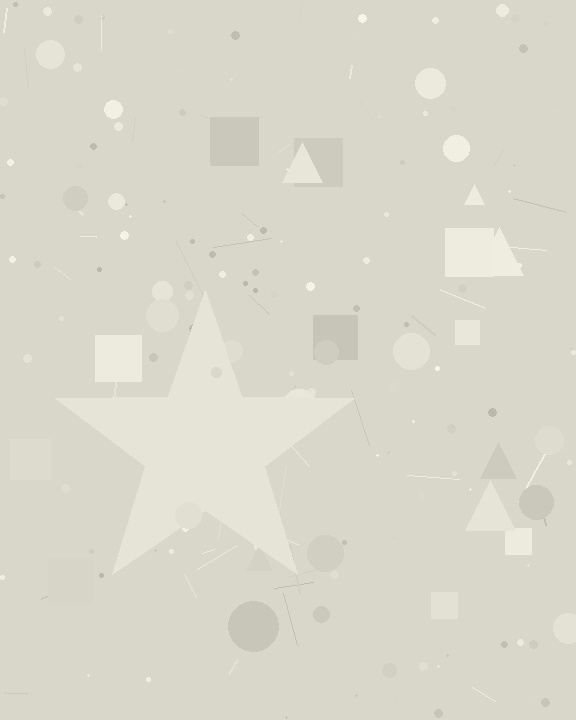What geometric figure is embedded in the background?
A star is embedded in the background.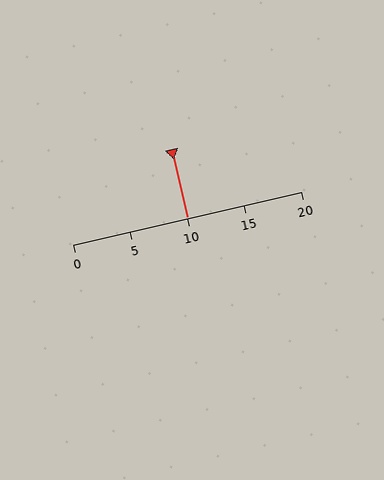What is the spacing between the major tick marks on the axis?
The major ticks are spaced 5 apart.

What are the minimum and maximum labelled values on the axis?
The axis runs from 0 to 20.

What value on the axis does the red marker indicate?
The marker indicates approximately 10.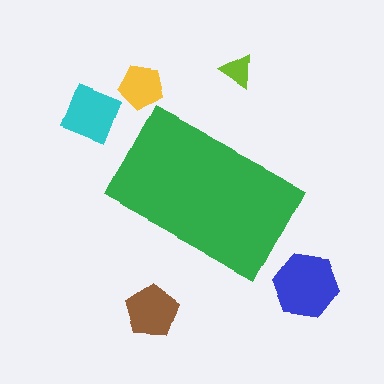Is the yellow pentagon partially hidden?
No, the yellow pentagon is fully visible.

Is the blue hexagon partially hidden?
No, the blue hexagon is fully visible.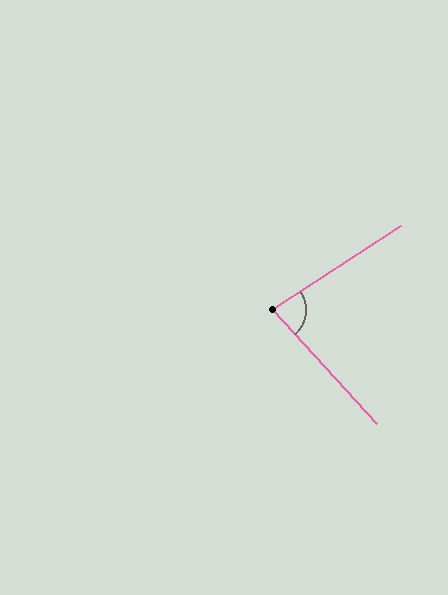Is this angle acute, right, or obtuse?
It is acute.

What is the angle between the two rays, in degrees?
Approximately 81 degrees.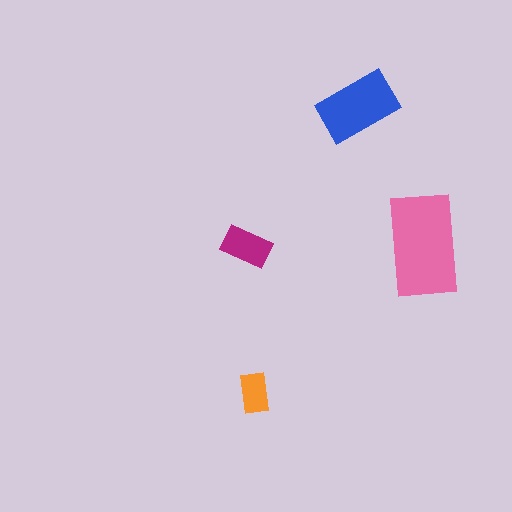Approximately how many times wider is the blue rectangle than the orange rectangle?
About 2 times wider.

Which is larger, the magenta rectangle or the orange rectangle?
The magenta one.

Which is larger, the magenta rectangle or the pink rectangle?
The pink one.